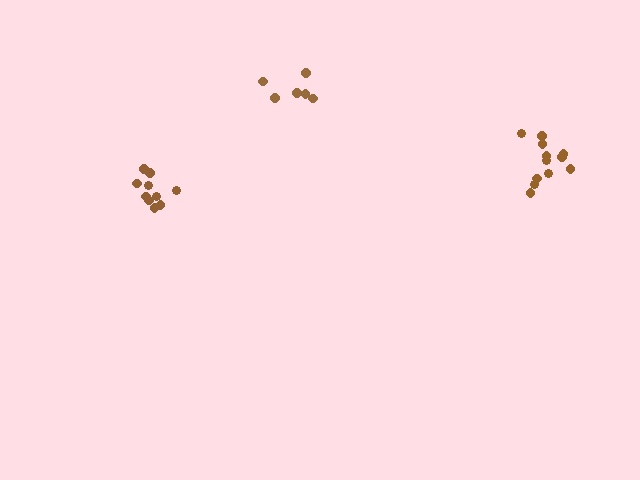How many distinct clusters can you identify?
There are 3 distinct clusters.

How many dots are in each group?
Group 1: 6 dots, Group 2: 10 dots, Group 3: 12 dots (28 total).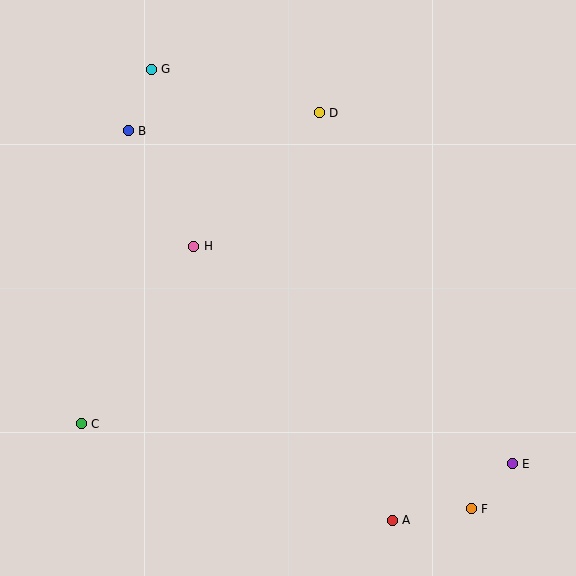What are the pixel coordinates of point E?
Point E is at (512, 464).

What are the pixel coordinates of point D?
Point D is at (319, 113).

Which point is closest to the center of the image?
Point H at (194, 246) is closest to the center.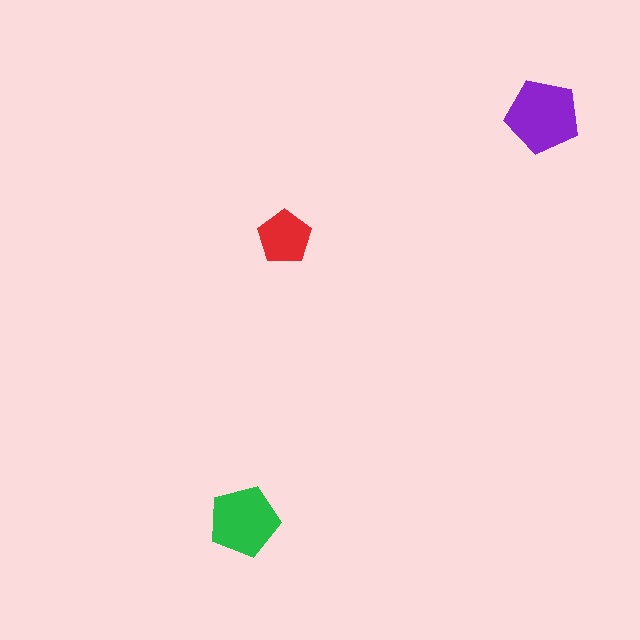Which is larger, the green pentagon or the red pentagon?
The green one.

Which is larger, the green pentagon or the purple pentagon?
The purple one.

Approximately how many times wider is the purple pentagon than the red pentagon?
About 1.5 times wider.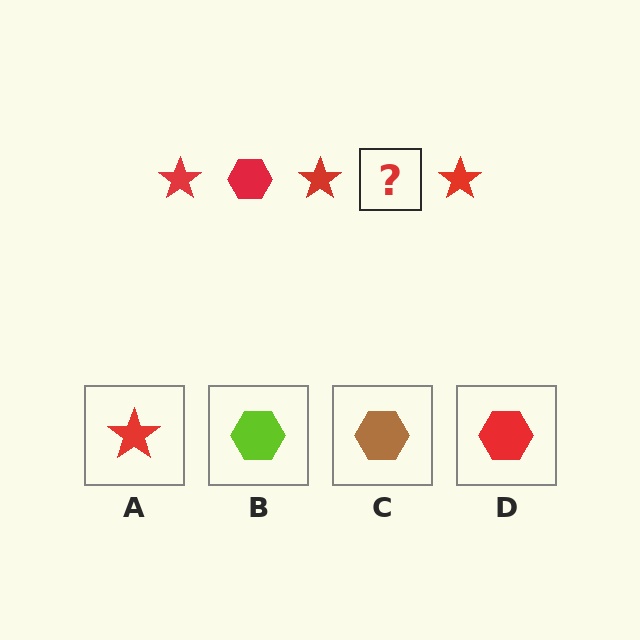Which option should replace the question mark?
Option D.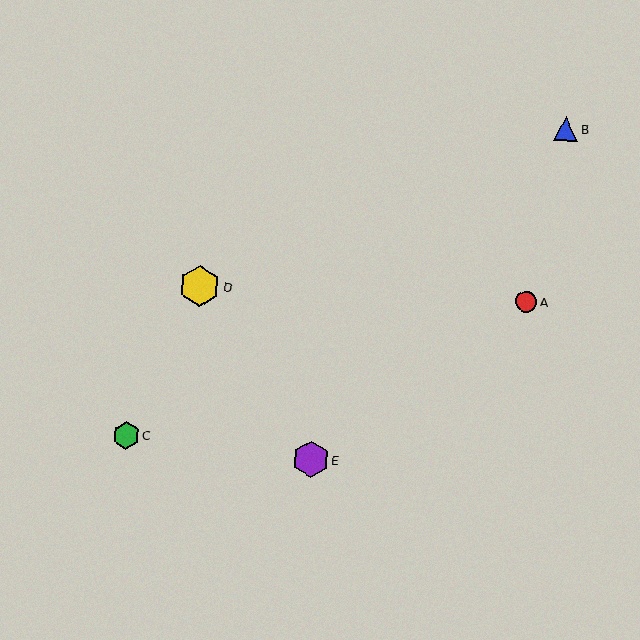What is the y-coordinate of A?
Object A is at y≈302.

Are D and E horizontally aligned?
No, D is at y≈286 and E is at y≈459.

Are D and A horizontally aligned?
Yes, both are at y≈286.